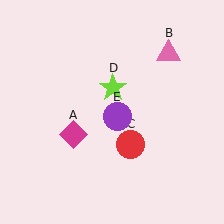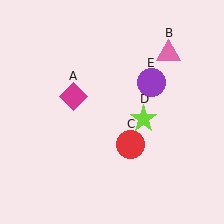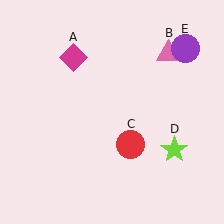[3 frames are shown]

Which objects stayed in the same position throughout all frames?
Pink triangle (object B) and red circle (object C) remained stationary.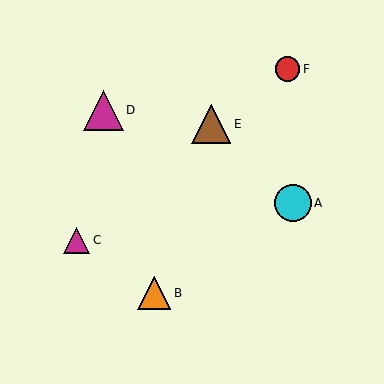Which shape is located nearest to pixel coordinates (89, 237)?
The magenta triangle (labeled C) at (77, 240) is nearest to that location.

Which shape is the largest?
The magenta triangle (labeled D) is the largest.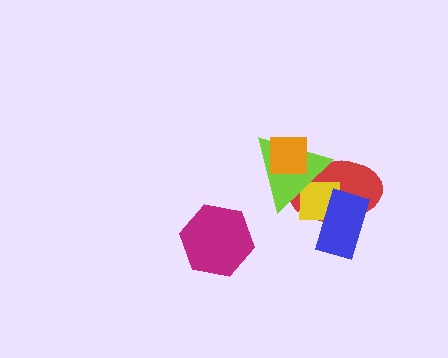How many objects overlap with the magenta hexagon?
0 objects overlap with the magenta hexagon.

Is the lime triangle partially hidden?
Yes, it is partially covered by another shape.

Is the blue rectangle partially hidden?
No, no other shape covers it.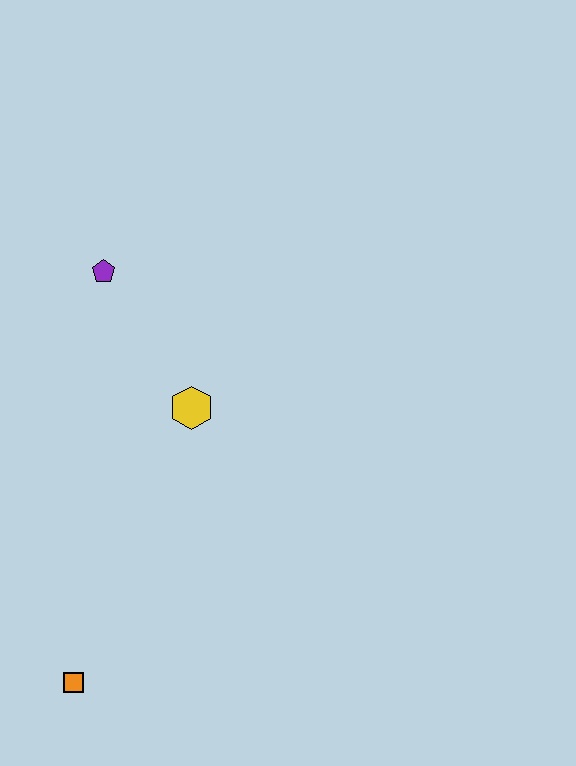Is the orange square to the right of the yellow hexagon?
No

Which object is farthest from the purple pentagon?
The orange square is farthest from the purple pentagon.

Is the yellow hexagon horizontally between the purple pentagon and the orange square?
No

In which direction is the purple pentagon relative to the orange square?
The purple pentagon is above the orange square.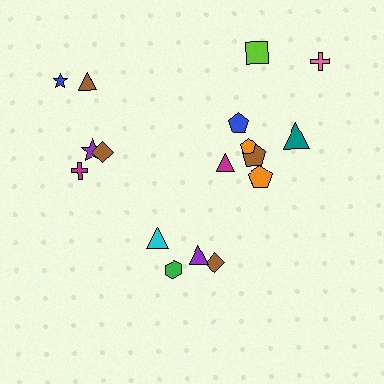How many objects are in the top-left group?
There are 5 objects.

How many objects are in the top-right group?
There are 8 objects.